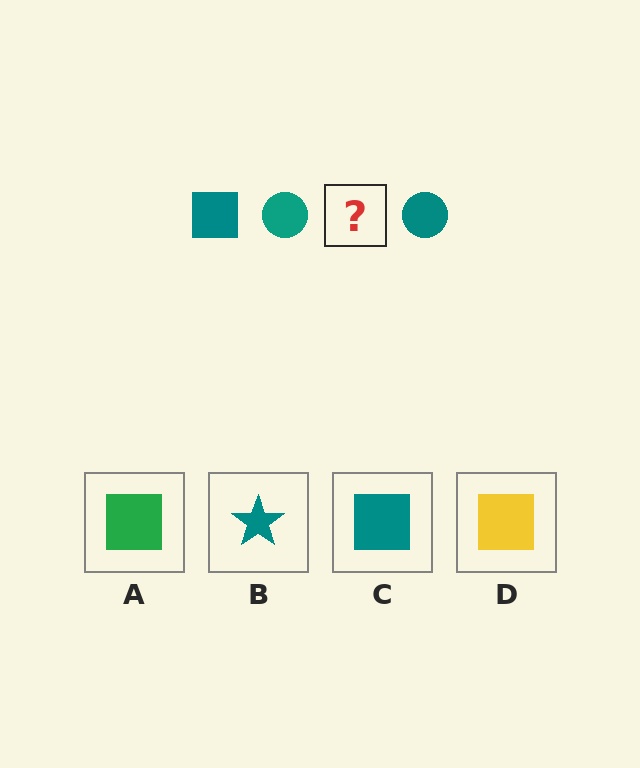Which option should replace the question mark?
Option C.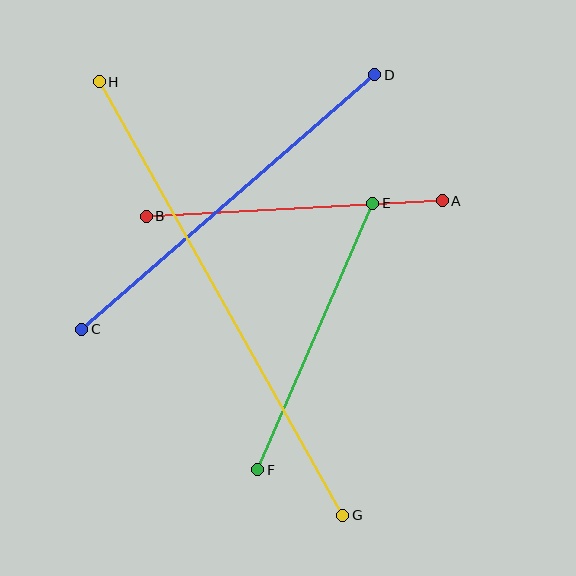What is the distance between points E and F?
The distance is approximately 291 pixels.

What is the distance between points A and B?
The distance is approximately 296 pixels.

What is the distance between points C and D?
The distance is approximately 388 pixels.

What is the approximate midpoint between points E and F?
The midpoint is at approximately (315, 337) pixels.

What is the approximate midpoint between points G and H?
The midpoint is at approximately (221, 298) pixels.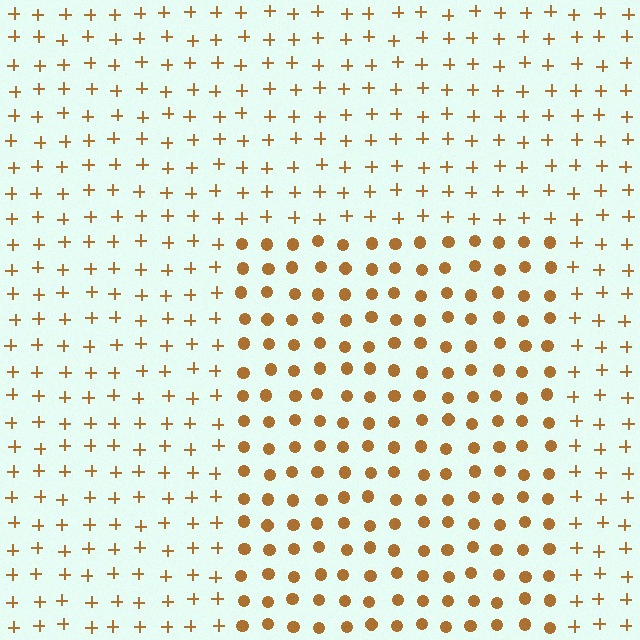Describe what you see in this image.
The image is filled with small brown elements arranged in a uniform grid. A rectangle-shaped region contains circles, while the surrounding area contains plus signs. The boundary is defined purely by the change in element shape.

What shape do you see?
I see a rectangle.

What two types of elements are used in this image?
The image uses circles inside the rectangle region and plus signs outside it.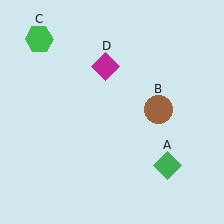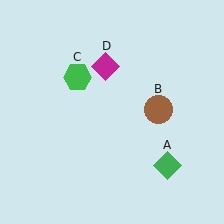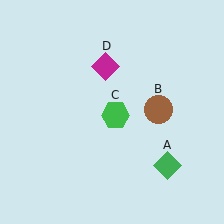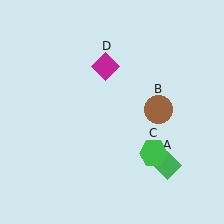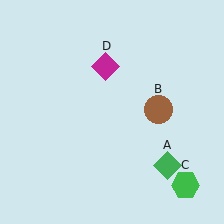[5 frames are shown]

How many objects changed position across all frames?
1 object changed position: green hexagon (object C).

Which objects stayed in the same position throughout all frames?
Green diamond (object A) and brown circle (object B) and magenta diamond (object D) remained stationary.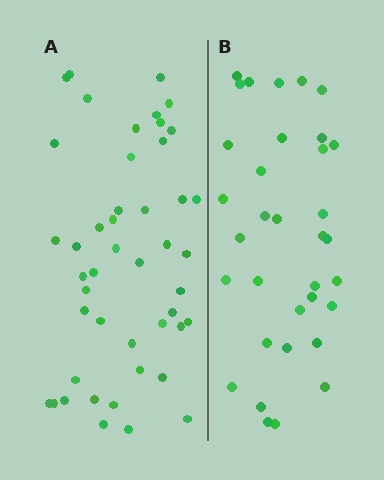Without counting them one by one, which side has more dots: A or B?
Region A (the left region) has more dots.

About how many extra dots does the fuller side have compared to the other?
Region A has roughly 12 or so more dots than region B.